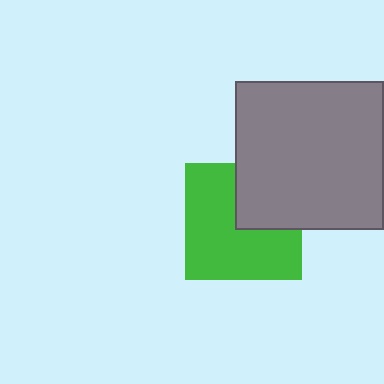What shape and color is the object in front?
The object in front is a gray square.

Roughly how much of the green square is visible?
Most of it is visible (roughly 68%).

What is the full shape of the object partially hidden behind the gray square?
The partially hidden object is a green square.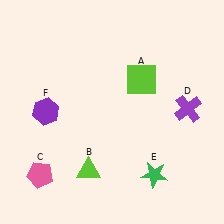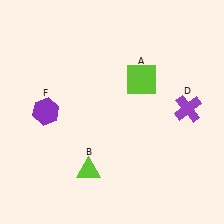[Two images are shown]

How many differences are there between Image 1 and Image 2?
There are 2 differences between the two images.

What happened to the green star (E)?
The green star (E) was removed in Image 2. It was in the bottom-right area of Image 1.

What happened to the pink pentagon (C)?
The pink pentagon (C) was removed in Image 2. It was in the bottom-left area of Image 1.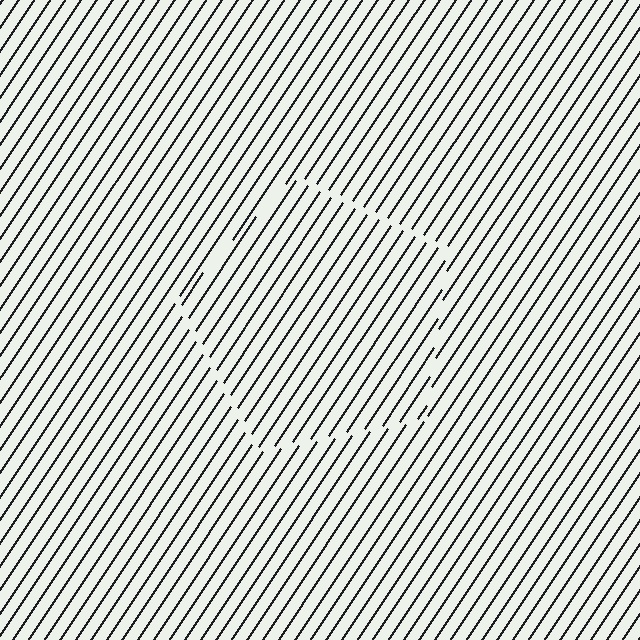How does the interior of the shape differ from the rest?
The interior of the shape contains the same grating, shifted by half a period — the contour is defined by the phase discontinuity where line-ends from the inner and outer gratings abut.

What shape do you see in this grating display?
An illusory pentagon. The interior of the shape contains the same grating, shifted by half a period — the contour is defined by the phase discontinuity where line-ends from the inner and outer gratings abut.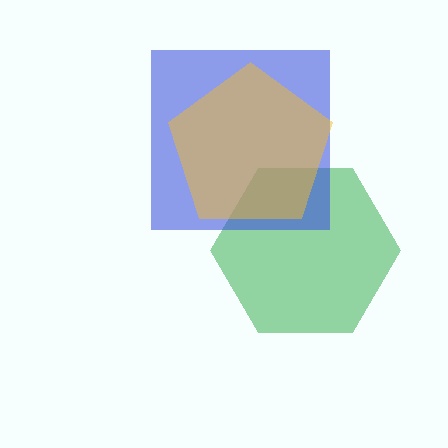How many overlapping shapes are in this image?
There are 3 overlapping shapes in the image.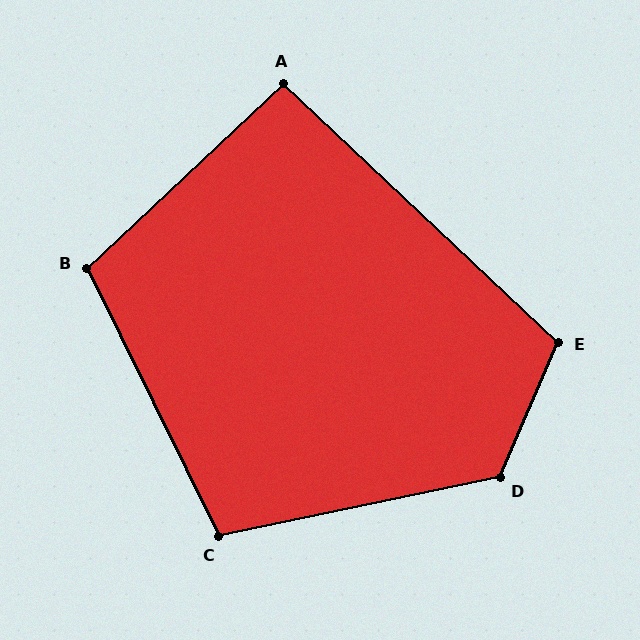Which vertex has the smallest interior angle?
A, at approximately 94 degrees.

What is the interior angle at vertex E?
Approximately 110 degrees (obtuse).